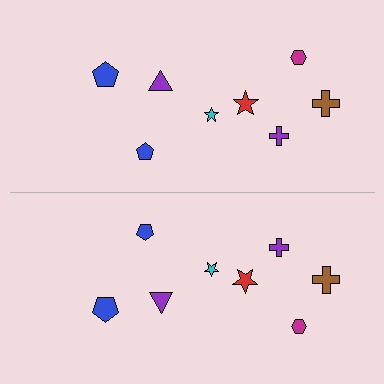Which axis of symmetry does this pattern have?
The pattern has a horizontal axis of symmetry running through the center of the image.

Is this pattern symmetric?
Yes, this pattern has bilateral (reflection) symmetry.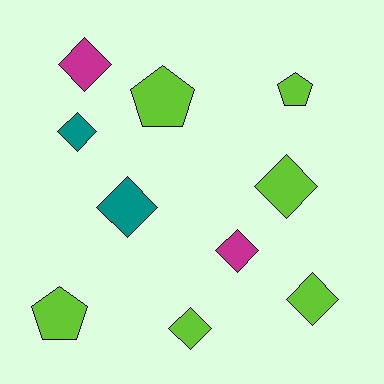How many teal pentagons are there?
There are no teal pentagons.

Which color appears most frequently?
Lime, with 6 objects.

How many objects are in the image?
There are 10 objects.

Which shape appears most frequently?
Diamond, with 7 objects.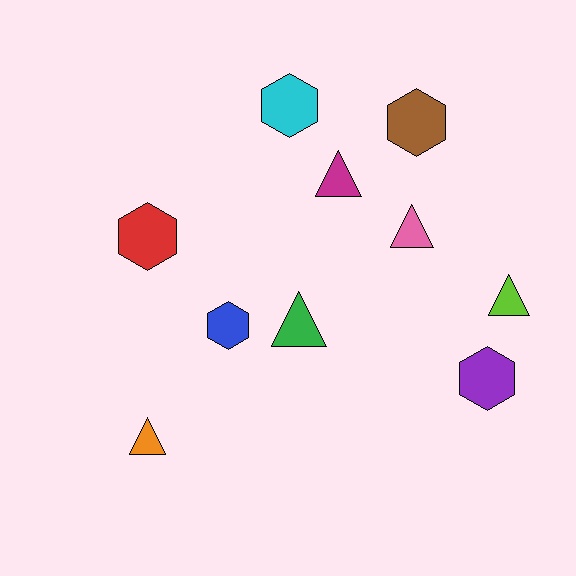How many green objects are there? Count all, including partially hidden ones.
There is 1 green object.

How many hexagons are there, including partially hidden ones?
There are 5 hexagons.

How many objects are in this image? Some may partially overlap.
There are 10 objects.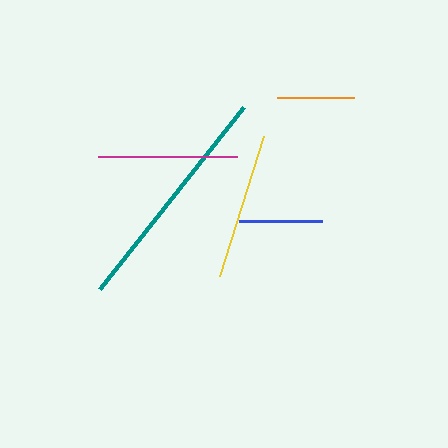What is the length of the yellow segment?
The yellow segment is approximately 147 pixels long.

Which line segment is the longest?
The teal line is the longest at approximately 232 pixels.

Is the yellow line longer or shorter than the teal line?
The teal line is longer than the yellow line.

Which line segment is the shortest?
The orange line is the shortest at approximately 76 pixels.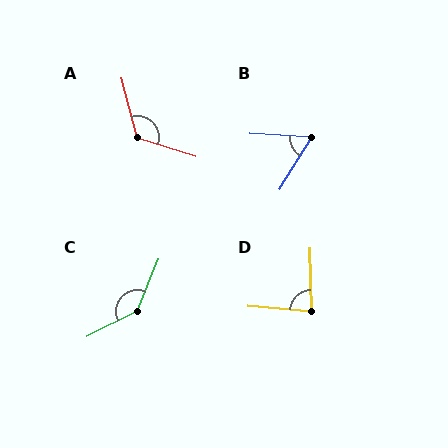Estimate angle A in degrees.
Approximately 123 degrees.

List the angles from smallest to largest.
B (61°), D (83°), A (123°), C (139°).